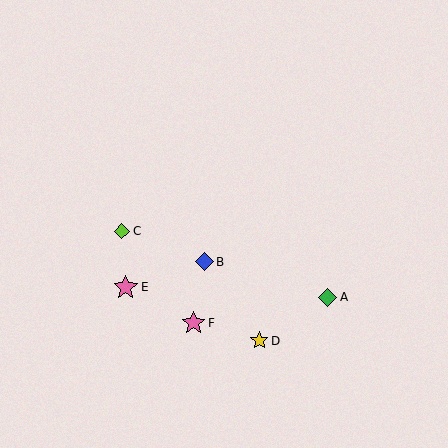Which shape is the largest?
The pink star (labeled E) is the largest.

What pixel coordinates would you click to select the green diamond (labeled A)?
Click at (328, 297) to select the green diamond A.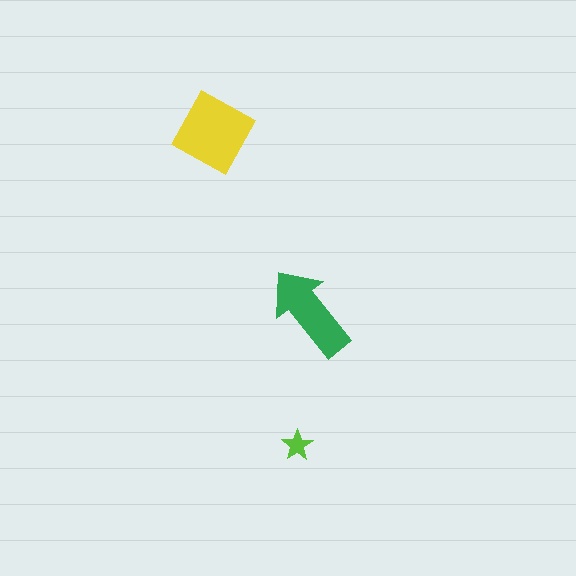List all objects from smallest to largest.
The lime star, the green arrow, the yellow diamond.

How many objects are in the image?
There are 3 objects in the image.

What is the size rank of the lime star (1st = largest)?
3rd.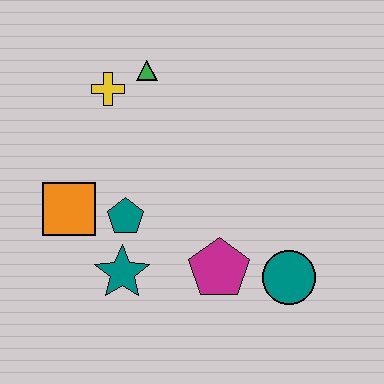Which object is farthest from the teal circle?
The yellow cross is farthest from the teal circle.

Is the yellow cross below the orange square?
No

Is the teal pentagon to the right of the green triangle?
No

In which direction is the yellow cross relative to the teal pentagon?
The yellow cross is above the teal pentagon.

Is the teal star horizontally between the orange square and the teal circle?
Yes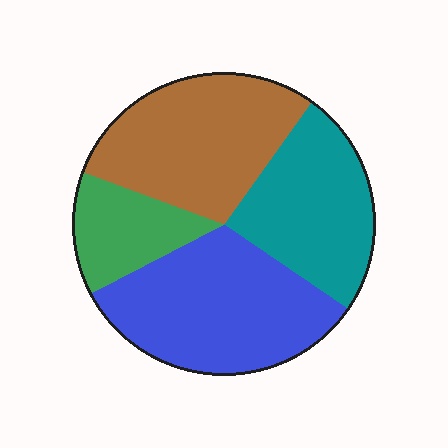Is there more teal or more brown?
Brown.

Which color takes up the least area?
Green, at roughly 15%.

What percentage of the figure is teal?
Teal covers roughly 25% of the figure.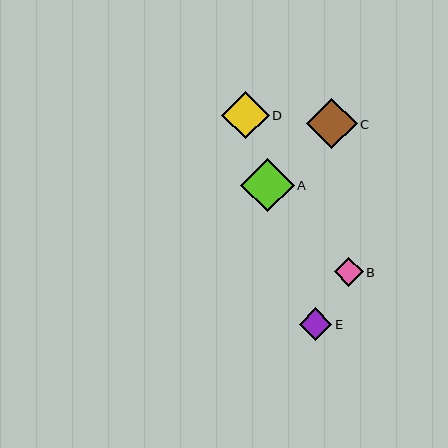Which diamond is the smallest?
Diamond B is the smallest with a size of approximately 29 pixels.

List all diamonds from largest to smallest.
From largest to smallest: A, C, D, E, B.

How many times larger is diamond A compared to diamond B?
Diamond A is approximately 1.9 times the size of diamond B.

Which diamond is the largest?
Diamond A is the largest with a size of approximately 53 pixels.